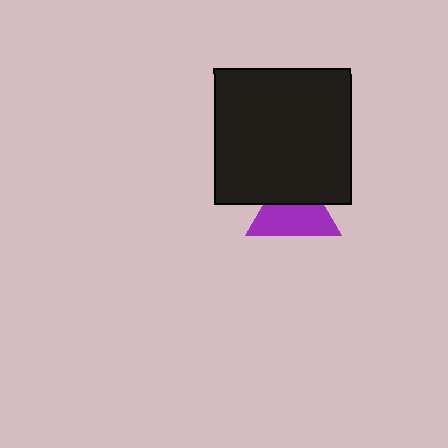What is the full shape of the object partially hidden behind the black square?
The partially hidden object is a purple triangle.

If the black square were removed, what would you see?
You would see the complete purple triangle.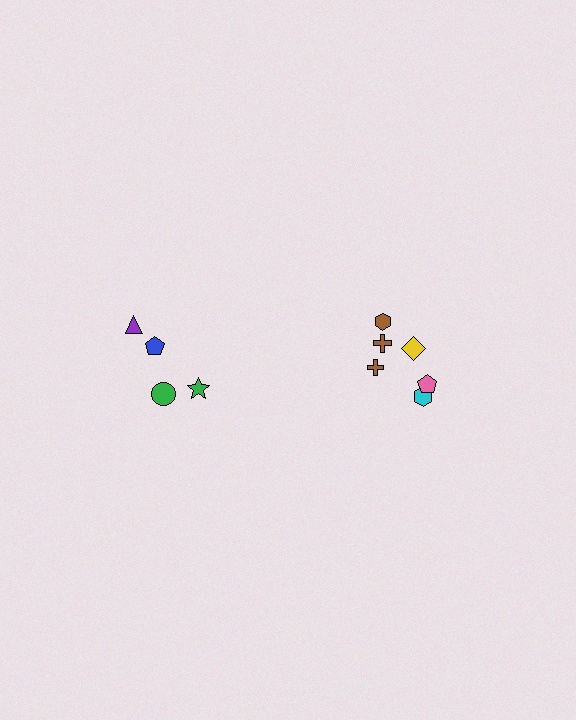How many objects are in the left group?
There are 4 objects.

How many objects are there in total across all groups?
There are 10 objects.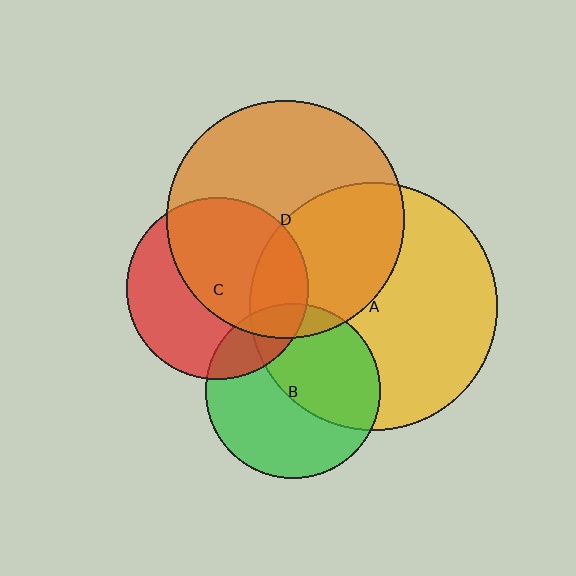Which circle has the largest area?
Circle A (yellow).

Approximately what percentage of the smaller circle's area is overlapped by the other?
Approximately 20%.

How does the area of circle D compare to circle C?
Approximately 1.7 times.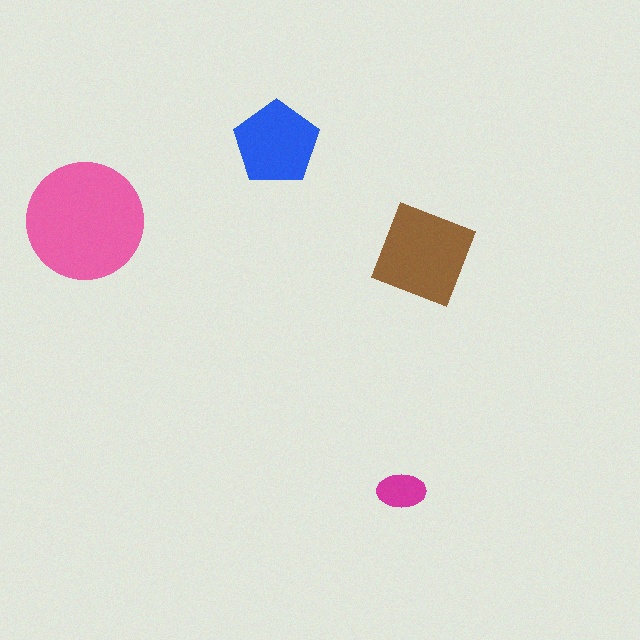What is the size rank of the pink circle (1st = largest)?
1st.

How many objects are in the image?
There are 4 objects in the image.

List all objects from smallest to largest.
The magenta ellipse, the blue pentagon, the brown diamond, the pink circle.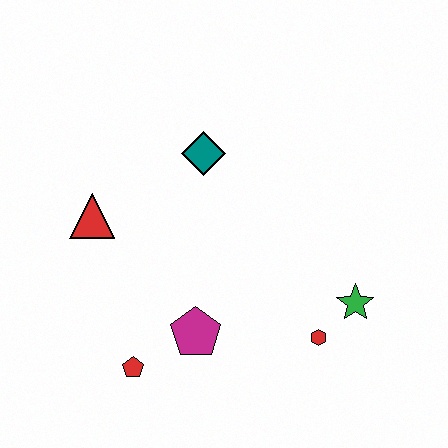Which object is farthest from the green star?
The red triangle is farthest from the green star.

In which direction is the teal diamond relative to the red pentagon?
The teal diamond is above the red pentagon.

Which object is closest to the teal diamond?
The red triangle is closest to the teal diamond.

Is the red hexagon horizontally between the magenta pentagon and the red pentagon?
No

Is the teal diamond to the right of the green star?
No